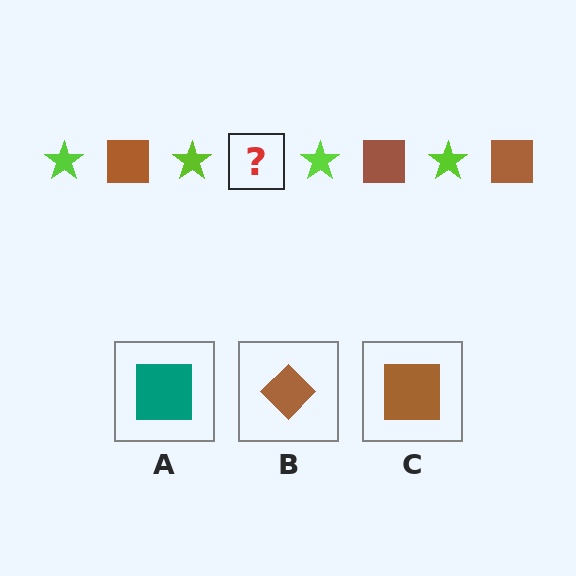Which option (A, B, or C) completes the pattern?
C.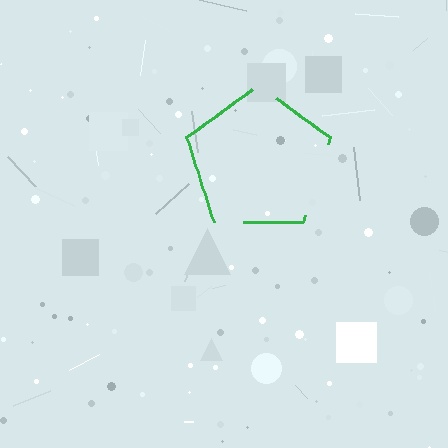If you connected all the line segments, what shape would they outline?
They would outline a pentagon.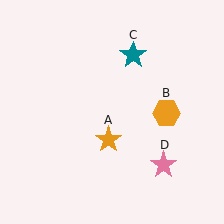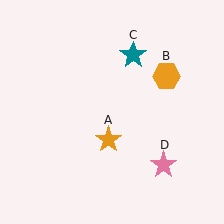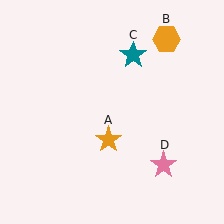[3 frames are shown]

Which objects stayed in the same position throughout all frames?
Orange star (object A) and teal star (object C) and pink star (object D) remained stationary.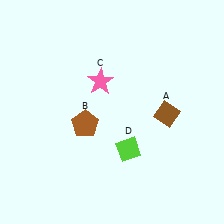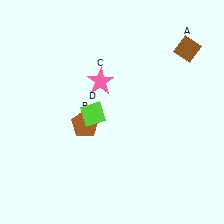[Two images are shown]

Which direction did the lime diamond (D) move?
The lime diamond (D) moved left.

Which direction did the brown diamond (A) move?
The brown diamond (A) moved up.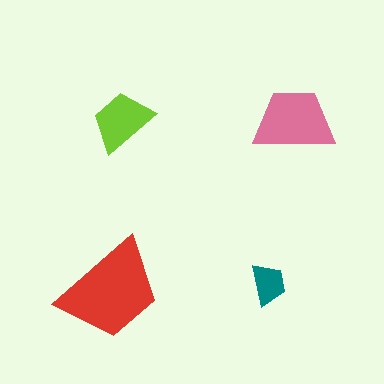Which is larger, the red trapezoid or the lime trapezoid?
The red one.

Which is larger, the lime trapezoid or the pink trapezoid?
The pink one.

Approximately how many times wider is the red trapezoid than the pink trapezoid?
About 1.5 times wider.